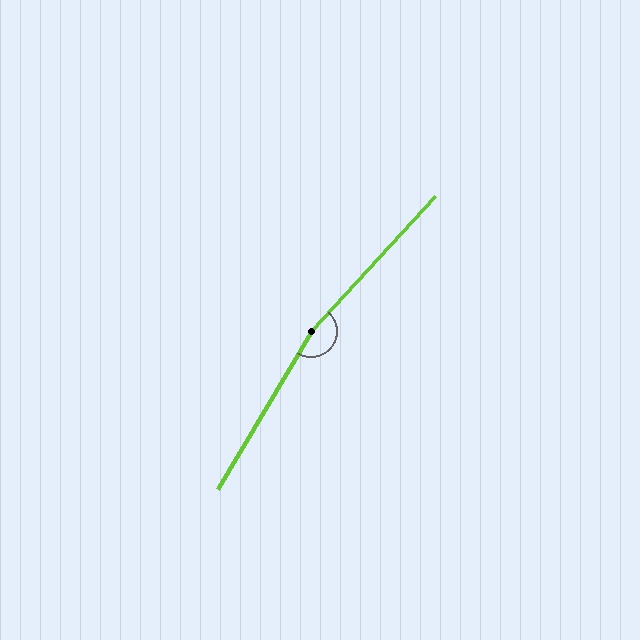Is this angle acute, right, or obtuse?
It is obtuse.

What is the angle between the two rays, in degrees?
Approximately 168 degrees.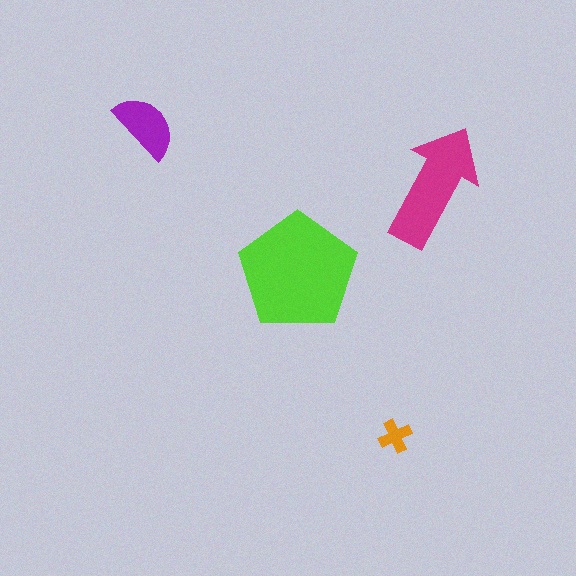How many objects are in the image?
There are 4 objects in the image.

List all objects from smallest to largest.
The orange cross, the purple semicircle, the magenta arrow, the lime pentagon.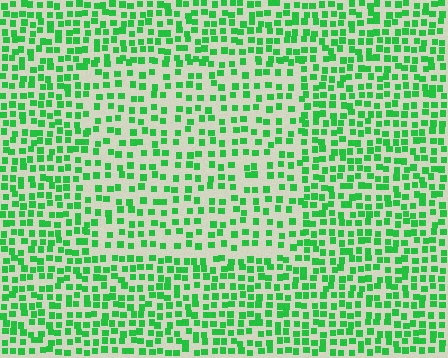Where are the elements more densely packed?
The elements are more densely packed outside the rectangle boundary.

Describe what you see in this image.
The image contains small green elements arranged at two different densities. A rectangle-shaped region is visible where the elements are less densely packed than the surrounding area.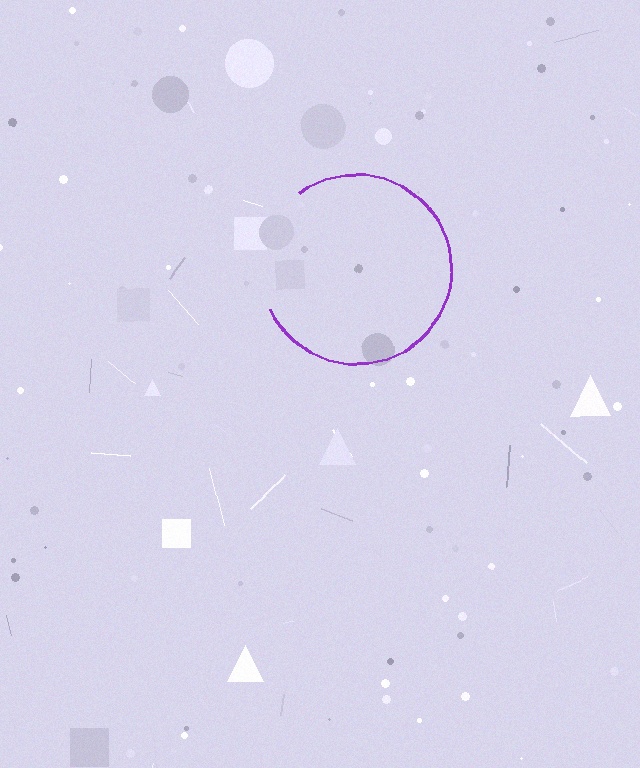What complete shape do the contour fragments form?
The contour fragments form a circle.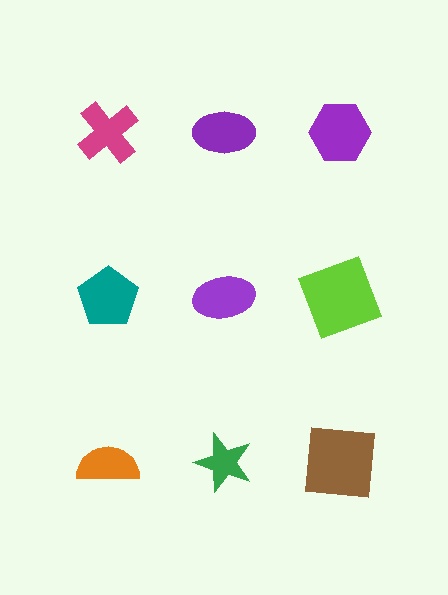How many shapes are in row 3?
3 shapes.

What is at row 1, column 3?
A purple hexagon.